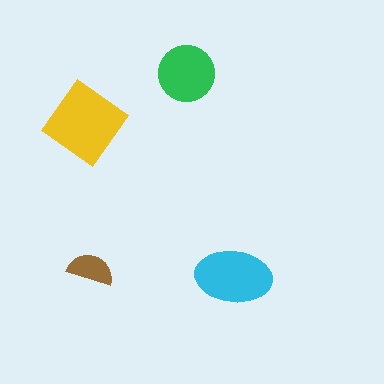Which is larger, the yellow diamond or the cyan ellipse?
The yellow diamond.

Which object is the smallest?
The brown semicircle.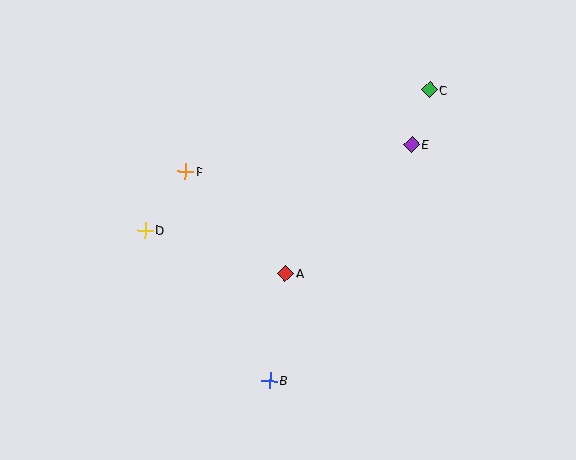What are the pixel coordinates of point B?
Point B is at (270, 381).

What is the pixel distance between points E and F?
The distance between E and F is 228 pixels.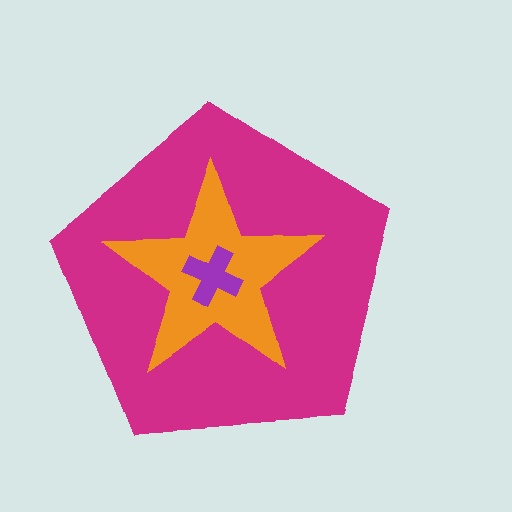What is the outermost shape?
The magenta pentagon.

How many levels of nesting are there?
3.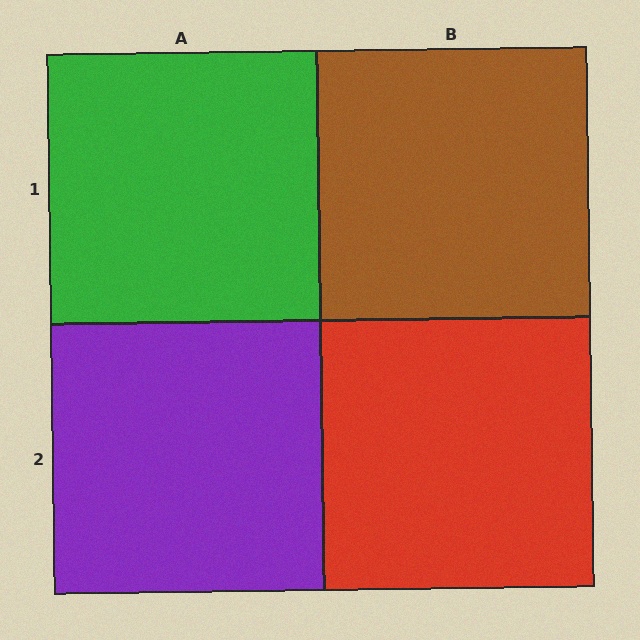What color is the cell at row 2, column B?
Red.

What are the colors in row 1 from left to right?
Green, brown.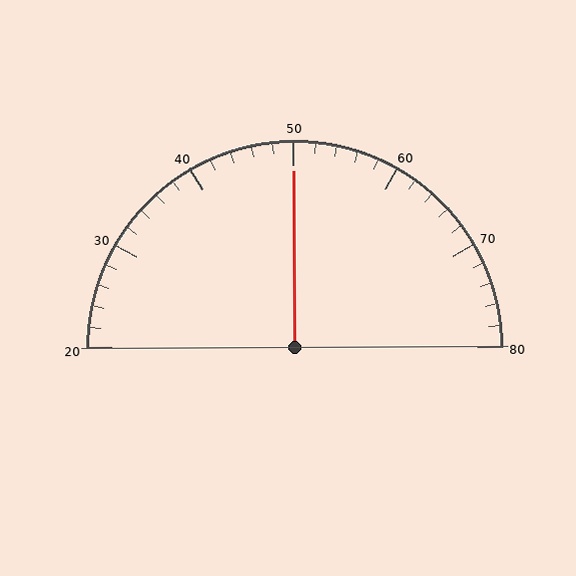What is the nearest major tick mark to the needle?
The nearest major tick mark is 50.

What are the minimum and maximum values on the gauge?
The gauge ranges from 20 to 80.